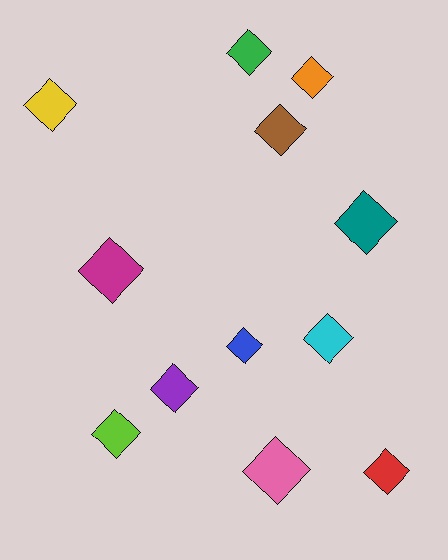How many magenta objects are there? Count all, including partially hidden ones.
There is 1 magenta object.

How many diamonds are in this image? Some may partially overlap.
There are 12 diamonds.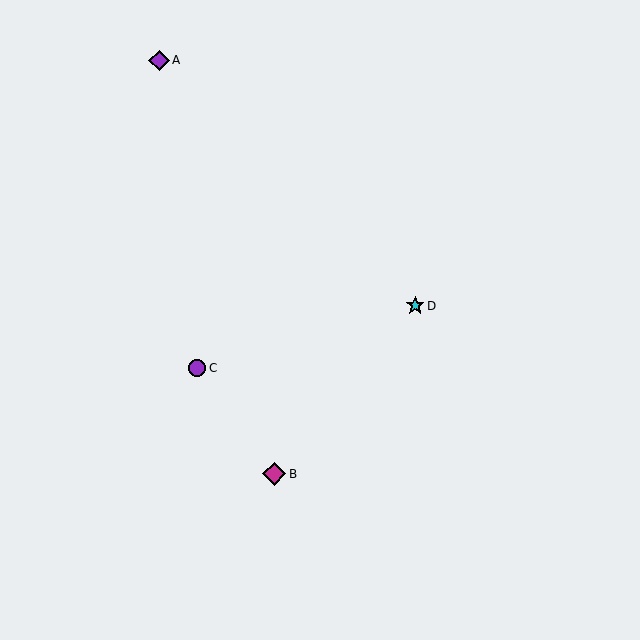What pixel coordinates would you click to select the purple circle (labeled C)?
Click at (197, 368) to select the purple circle C.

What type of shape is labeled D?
Shape D is a cyan star.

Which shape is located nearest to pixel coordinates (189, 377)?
The purple circle (labeled C) at (197, 368) is nearest to that location.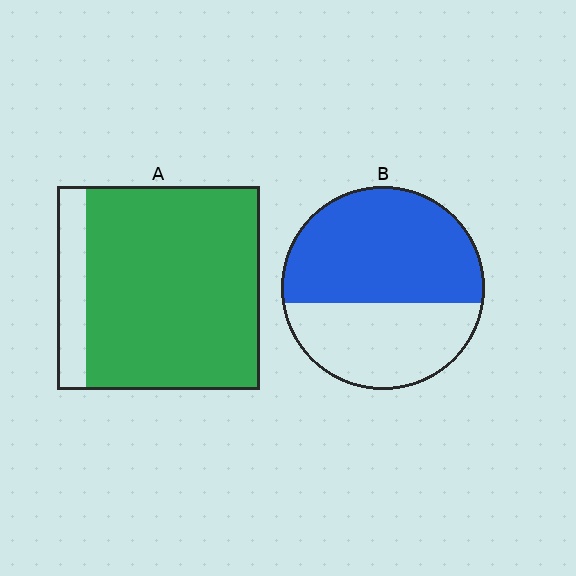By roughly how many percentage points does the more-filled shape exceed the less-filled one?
By roughly 25 percentage points (A over B).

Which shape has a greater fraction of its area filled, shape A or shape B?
Shape A.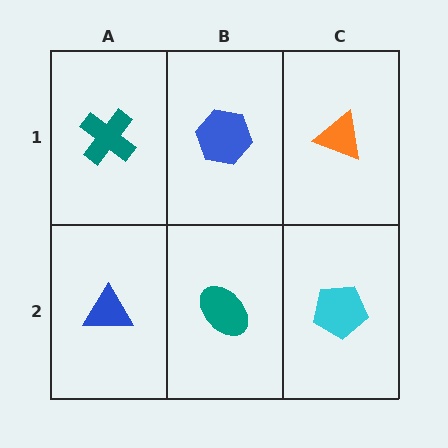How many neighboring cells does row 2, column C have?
2.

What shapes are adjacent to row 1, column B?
A teal ellipse (row 2, column B), a teal cross (row 1, column A), an orange triangle (row 1, column C).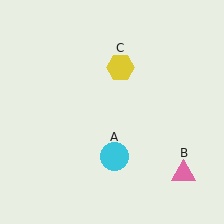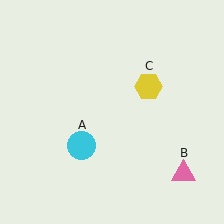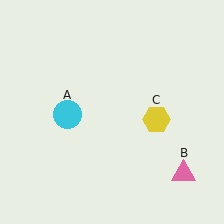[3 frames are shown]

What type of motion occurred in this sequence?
The cyan circle (object A), yellow hexagon (object C) rotated clockwise around the center of the scene.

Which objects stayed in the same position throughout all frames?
Pink triangle (object B) remained stationary.